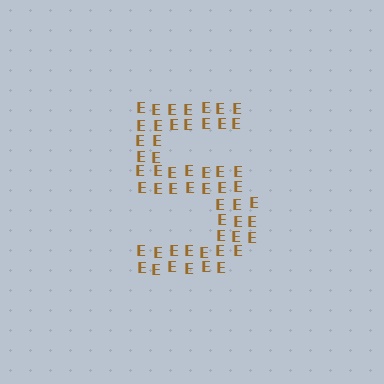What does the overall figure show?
The overall figure shows the digit 5.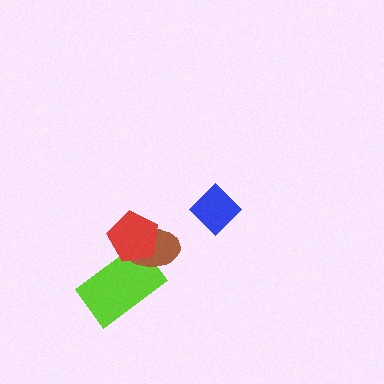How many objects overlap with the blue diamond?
0 objects overlap with the blue diamond.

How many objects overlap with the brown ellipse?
2 objects overlap with the brown ellipse.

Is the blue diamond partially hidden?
No, no other shape covers it.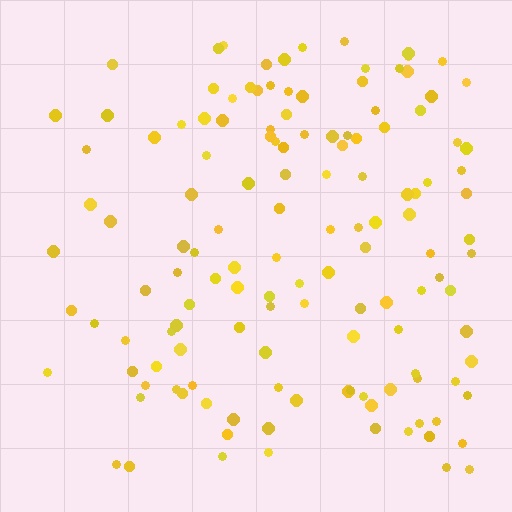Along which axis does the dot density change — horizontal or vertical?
Horizontal.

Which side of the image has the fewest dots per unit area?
The left.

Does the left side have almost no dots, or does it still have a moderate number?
Still a moderate number, just noticeably fewer than the right.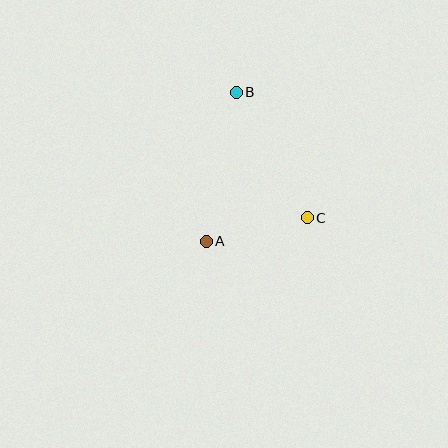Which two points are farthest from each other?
Points A and B are farthest from each other.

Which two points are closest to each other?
Points A and C are closest to each other.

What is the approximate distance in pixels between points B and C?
The distance between B and C is approximately 144 pixels.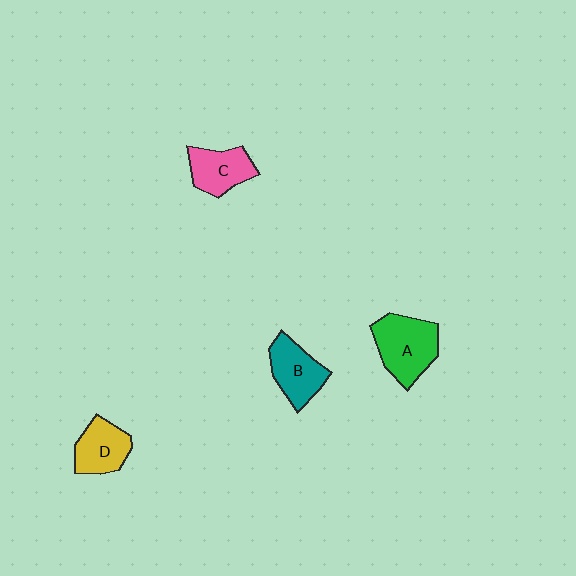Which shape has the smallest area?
Shape D (yellow).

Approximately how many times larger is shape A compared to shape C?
Approximately 1.4 times.